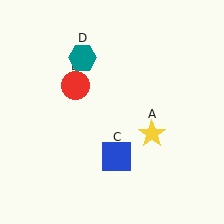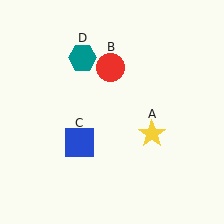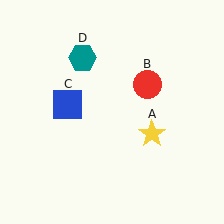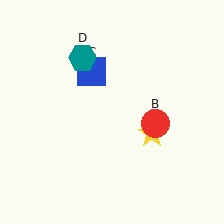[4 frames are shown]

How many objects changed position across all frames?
2 objects changed position: red circle (object B), blue square (object C).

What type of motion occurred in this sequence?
The red circle (object B), blue square (object C) rotated clockwise around the center of the scene.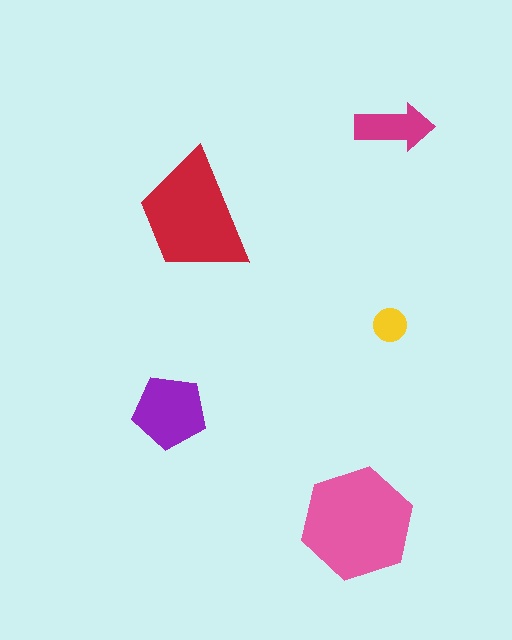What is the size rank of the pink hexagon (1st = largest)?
1st.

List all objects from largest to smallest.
The pink hexagon, the red trapezoid, the purple pentagon, the magenta arrow, the yellow circle.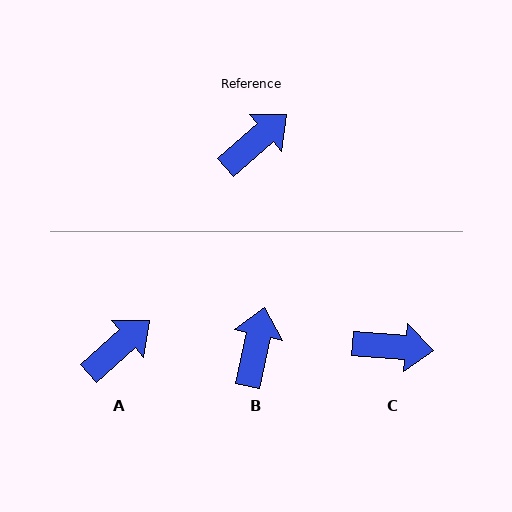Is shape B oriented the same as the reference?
No, it is off by about 37 degrees.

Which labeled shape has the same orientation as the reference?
A.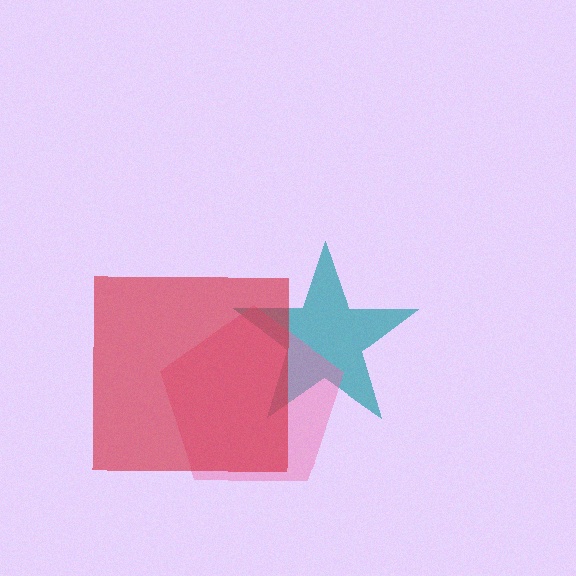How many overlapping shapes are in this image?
There are 3 overlapping shapes in the image.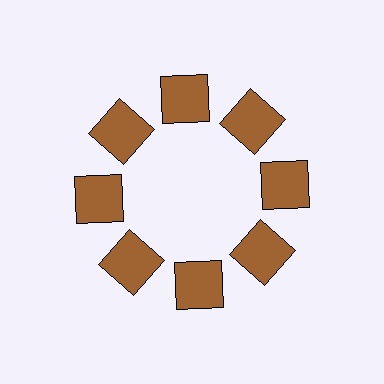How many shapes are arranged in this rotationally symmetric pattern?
There are 8 shapes, arranged in 8 groups of 1.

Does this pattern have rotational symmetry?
Yes, this pattern has 8-fold rotational symmetry. It looks the same after rotating 45 degrees around the center.